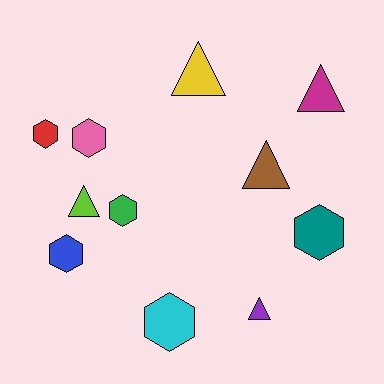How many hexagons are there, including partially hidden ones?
There are 6 hexagons.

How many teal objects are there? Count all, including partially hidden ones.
There is 1 teal object.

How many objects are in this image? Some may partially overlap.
There are 11 objects.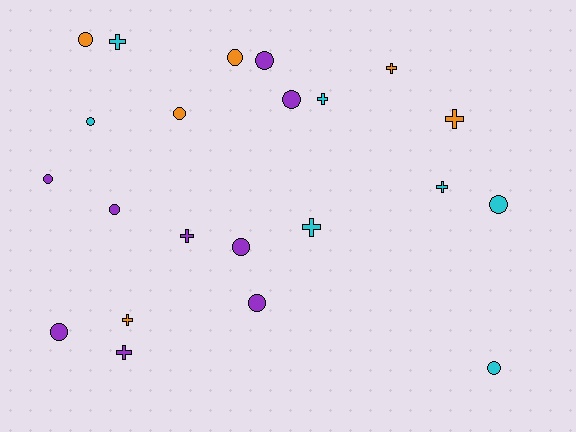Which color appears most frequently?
Purple, with 9 objects.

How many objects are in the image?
There are 22 objects.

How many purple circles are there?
There are 7 purple circles.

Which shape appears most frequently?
Circle, with 13 objects.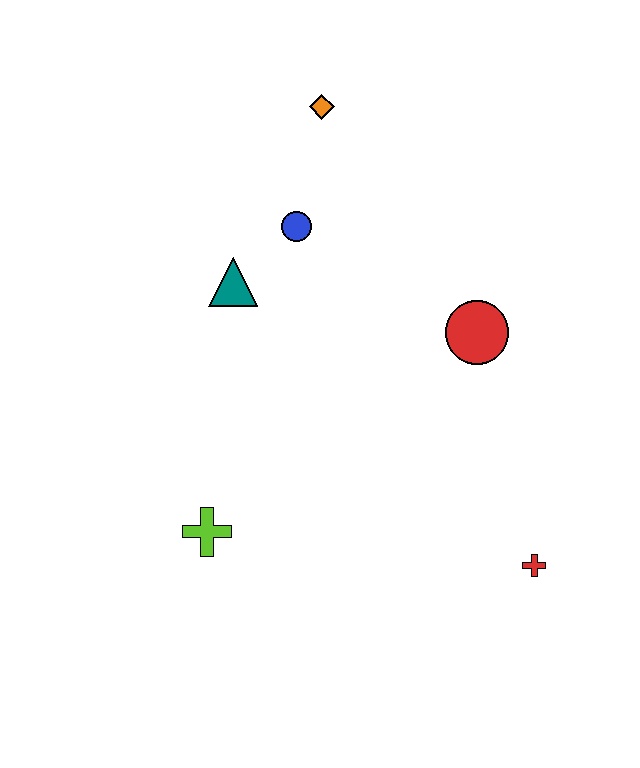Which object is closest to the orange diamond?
The blue circle is closest to the orange diamond.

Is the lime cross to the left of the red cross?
Yes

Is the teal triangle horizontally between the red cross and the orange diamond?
No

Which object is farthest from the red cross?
The orange diamond is farthest from the red cross.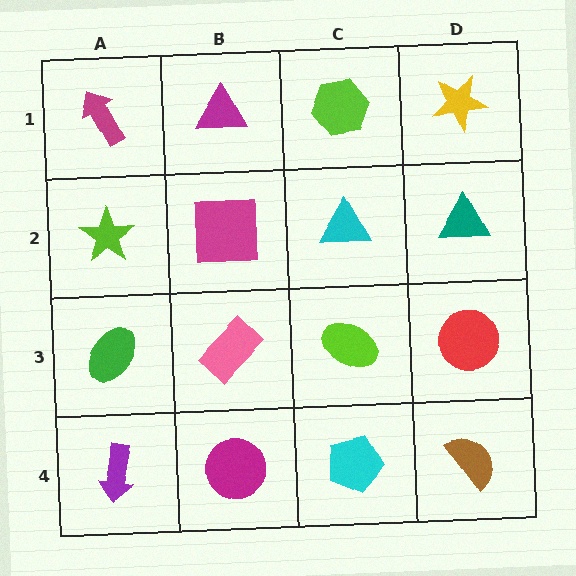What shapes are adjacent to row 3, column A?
A lime star (row 2, column A), a purple arrow (row 4, column A), a pink rectangle (row 3, column B).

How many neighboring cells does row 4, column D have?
2.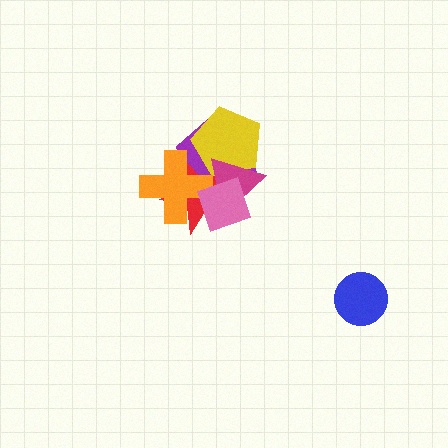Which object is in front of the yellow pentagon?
The magenta triangle is in front of the yellow pentagon.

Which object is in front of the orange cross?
The pink diamond is in front of the orange cross.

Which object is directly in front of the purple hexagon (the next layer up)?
The red star is directly in front of the purple hexagon.